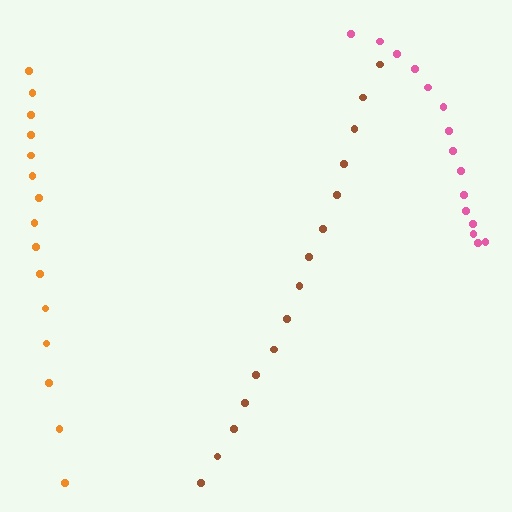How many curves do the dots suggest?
There are 3 distinct paths.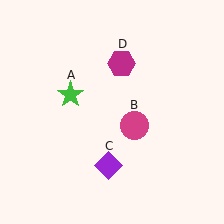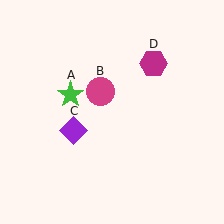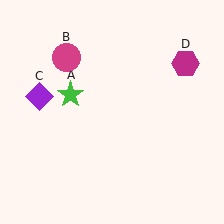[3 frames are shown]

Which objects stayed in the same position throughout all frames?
Green star (object A) remained stationary.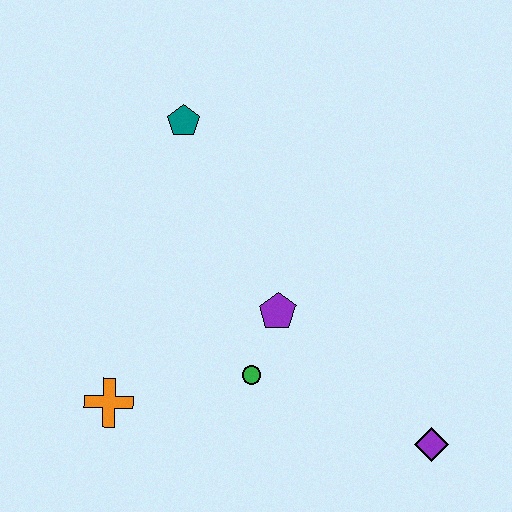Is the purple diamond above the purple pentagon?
No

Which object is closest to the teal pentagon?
The purple pentagon is closest to the teal pentagon.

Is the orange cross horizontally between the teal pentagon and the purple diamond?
No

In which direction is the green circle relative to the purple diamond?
The green circle is to the left of the purple diamond.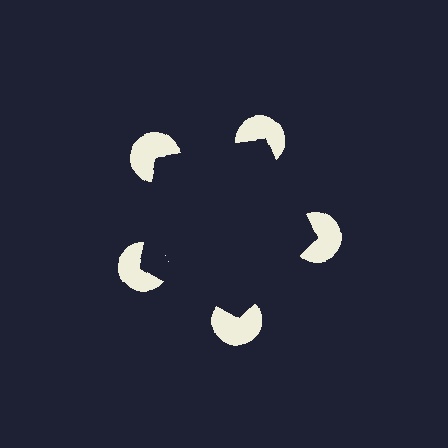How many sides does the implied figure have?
5 sides.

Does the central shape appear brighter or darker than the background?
It typically appears slightly darker than the background, even though no actual brightness change is drawn.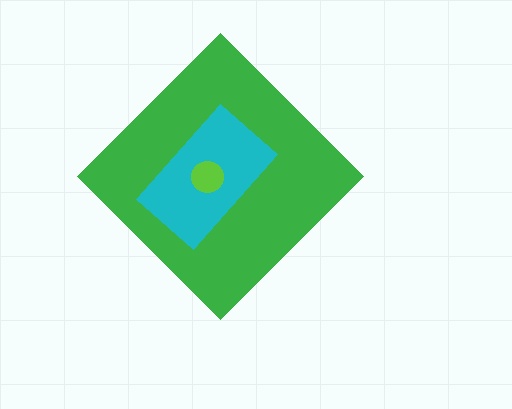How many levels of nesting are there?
3.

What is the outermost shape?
The green diamond.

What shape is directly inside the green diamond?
The cyan rectangle.